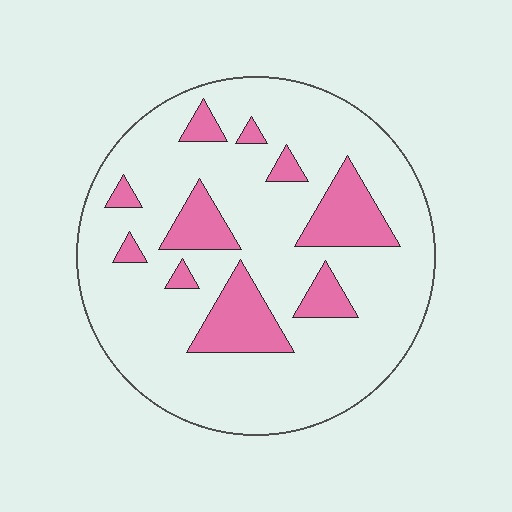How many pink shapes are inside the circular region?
10.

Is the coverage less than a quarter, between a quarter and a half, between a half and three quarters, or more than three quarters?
Less than a quarter.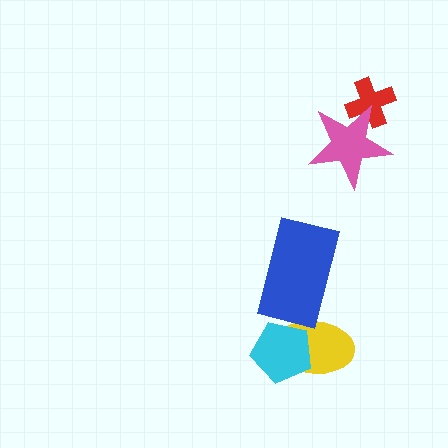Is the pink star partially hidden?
No, no other shape covers it.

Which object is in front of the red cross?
The pink star is in front of the red cross.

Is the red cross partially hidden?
Yes, it is partially covered by another shape.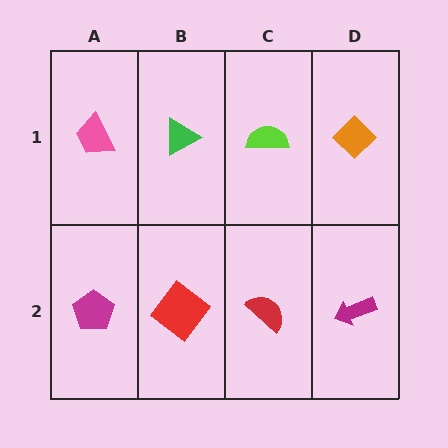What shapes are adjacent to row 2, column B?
A green triangle (row 1, column B), a magenta pentagon (row 2, column A), a red semicircle (row 2, column C).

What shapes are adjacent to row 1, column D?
A magenta arrow (row 2, column D), a lime semicircle (row 1, column C).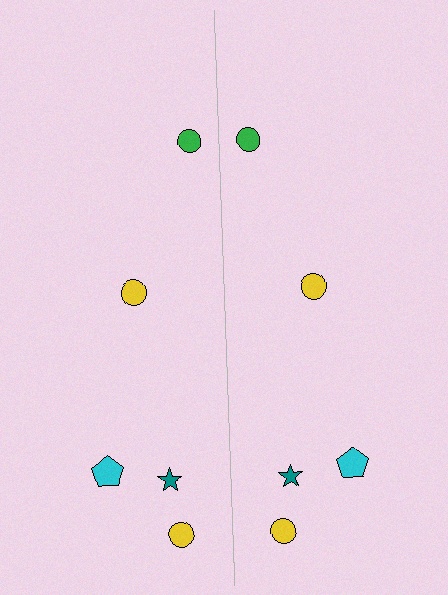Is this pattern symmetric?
Yes, this pattern has bilateral (reflection) symmetry.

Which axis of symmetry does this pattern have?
The pattern has a vertical axis of symmetry running through the center of the image.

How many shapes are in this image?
There are 10 shapes in this image.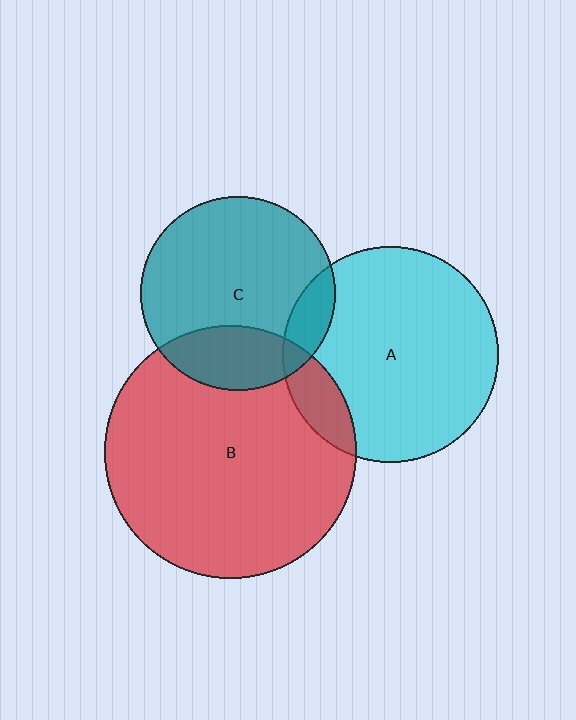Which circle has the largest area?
Circle B (red).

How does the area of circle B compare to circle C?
Approximately 1.7 times.